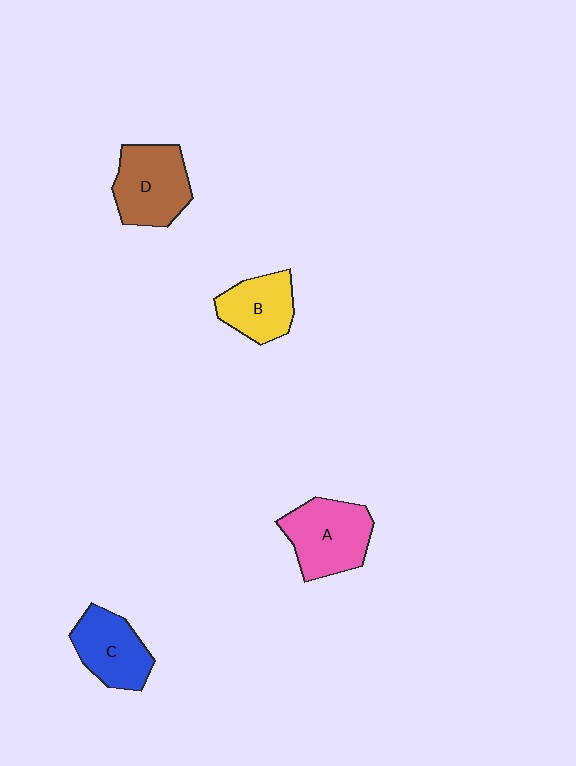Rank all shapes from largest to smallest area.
From largest to smallest: A (pink), D (brown), C (blue), B (yellow).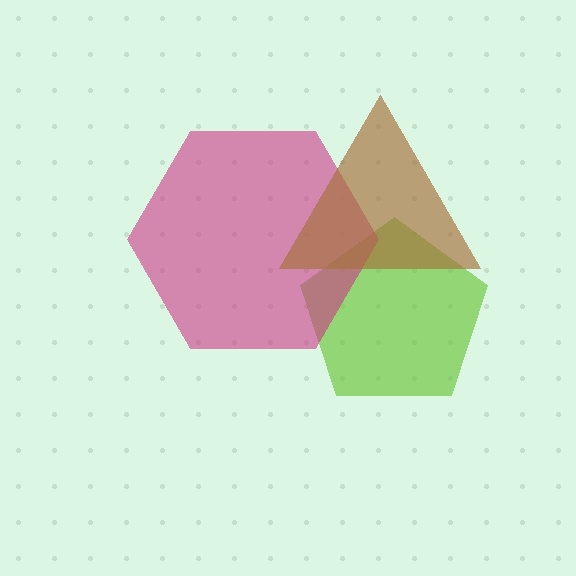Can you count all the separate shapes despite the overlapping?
Yes, there are 3 separate shapes.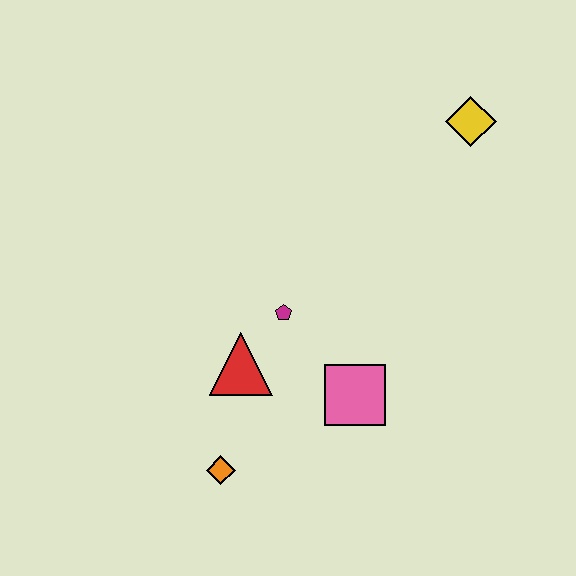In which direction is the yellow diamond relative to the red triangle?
The yellow diamond is above the red triangle.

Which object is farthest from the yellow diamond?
The orange diamond is farthest from the yellow diamond.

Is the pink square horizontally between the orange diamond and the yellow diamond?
Yes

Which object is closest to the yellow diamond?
The magenta pentagon is closest to the yellow diamond.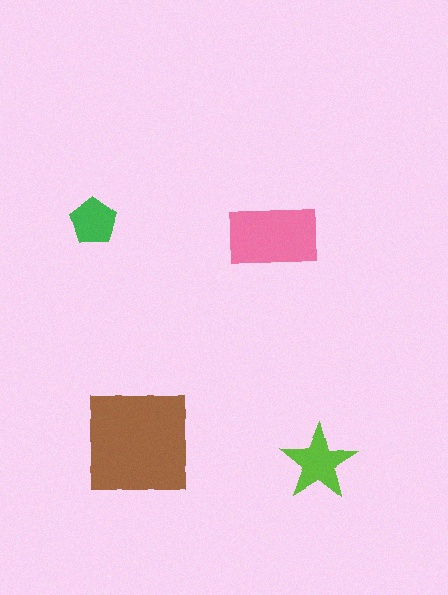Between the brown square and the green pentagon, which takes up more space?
The brown square.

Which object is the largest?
The brown square.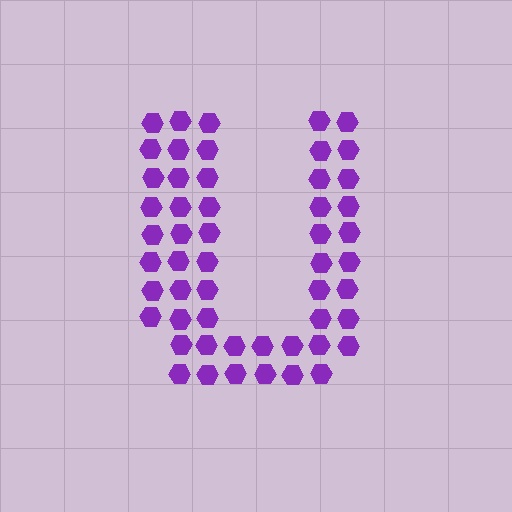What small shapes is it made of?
It is made of small hexagons.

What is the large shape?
The large shape is the letter U.